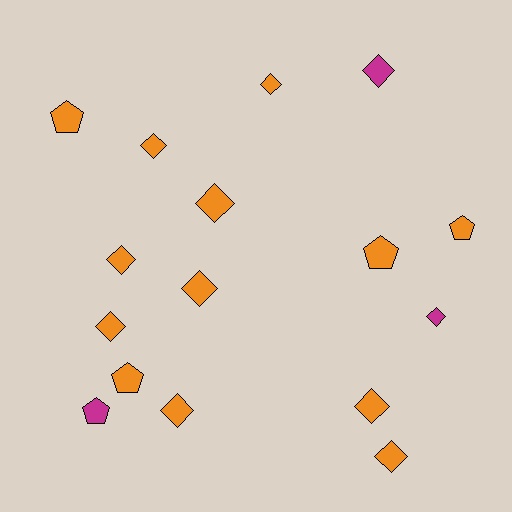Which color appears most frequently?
Orange, with 13 objects.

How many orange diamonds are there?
There are 9 orange diamonds.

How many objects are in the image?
There are 16 objects.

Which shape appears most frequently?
Diamond, with 11 objects.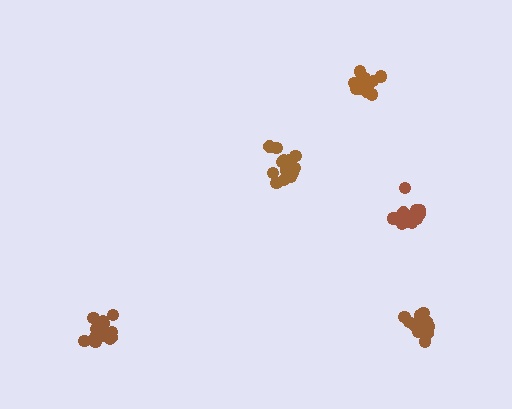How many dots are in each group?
Group 1: 16 dots, Group 2: 17 dots, Group 3: 16 dots, Group 4: 14 dots, Group 5: 15 dots (78 total).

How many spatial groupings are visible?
There are 5 spatial groupings.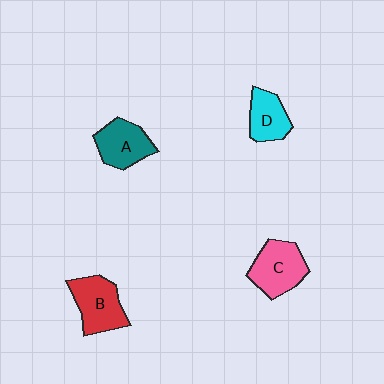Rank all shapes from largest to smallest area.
From largest to smallest: C (pink), B (red), A (teal), D (cyan).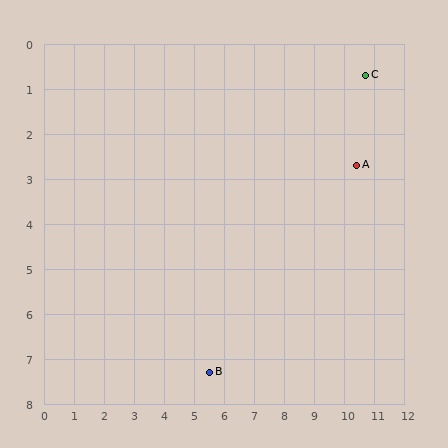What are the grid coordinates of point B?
Point B is at approximately (5.5, 7.3).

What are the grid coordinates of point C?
Point C is at approximately (10.7, 0.7).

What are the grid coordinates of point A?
Point A is at approximately (10.4, 2.7).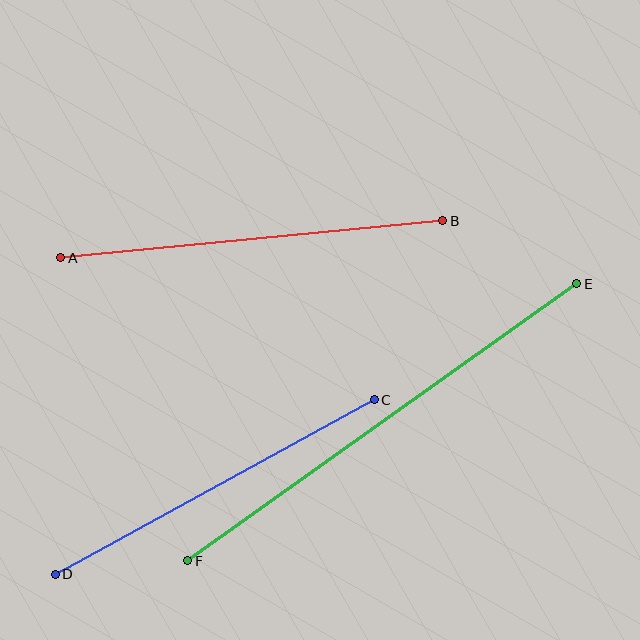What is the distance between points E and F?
The distance is approximately 477 pixels.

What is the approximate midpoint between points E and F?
The midpoint is at approximately (382, 422) pixels.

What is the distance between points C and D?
The distance is approximately 364 pixels.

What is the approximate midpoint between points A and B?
The midpoint is at approximately (252, 239) pixels.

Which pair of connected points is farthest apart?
Points E and F are farthest apart.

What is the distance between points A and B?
The distance is approximately 384 pixels.